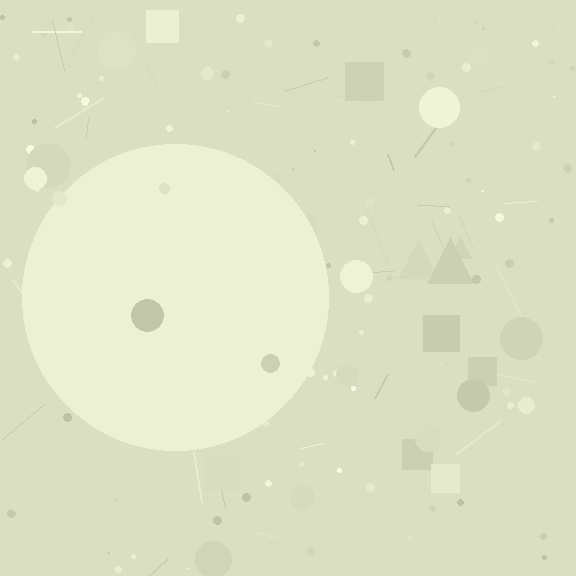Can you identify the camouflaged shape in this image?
The camouflaged shape is a circle.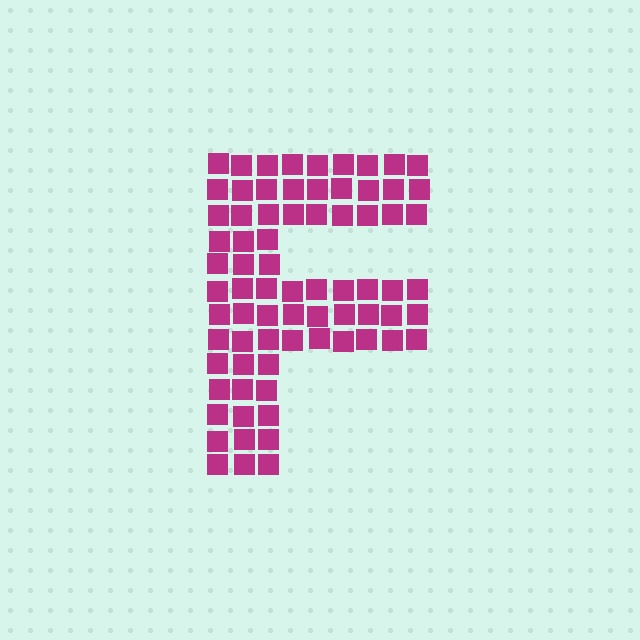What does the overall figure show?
The overall figure shows the letter F.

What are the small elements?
The small elements are squares.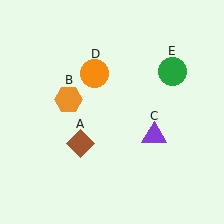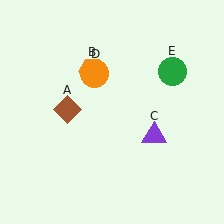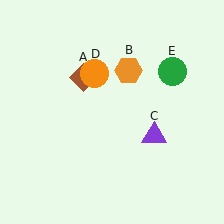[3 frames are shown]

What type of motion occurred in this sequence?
The brown diamond (object A), orange hexagon (object B) rotated clockwise around the center of the scene.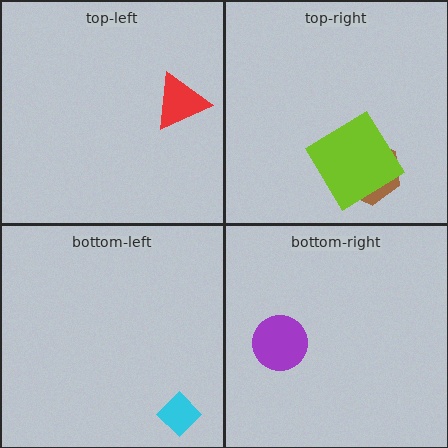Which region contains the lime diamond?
The top-right region.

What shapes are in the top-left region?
The red triangle.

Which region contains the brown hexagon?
The top-right region.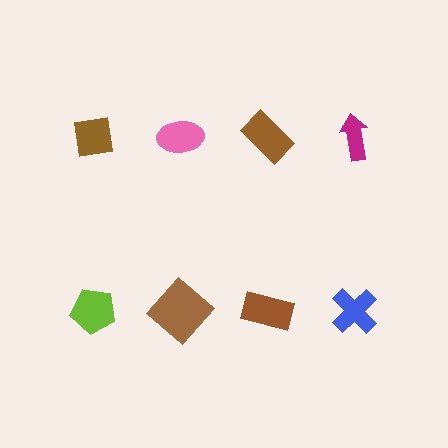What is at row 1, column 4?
A magenta arrow.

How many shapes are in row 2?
4 shapes.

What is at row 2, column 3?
A brown rectangle.